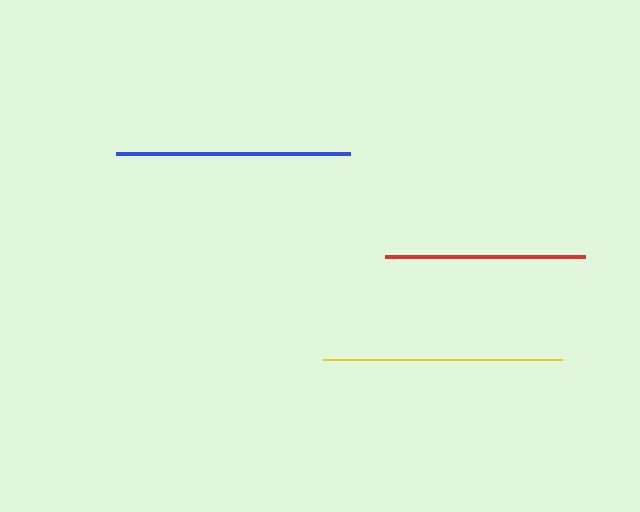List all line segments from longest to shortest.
From longest to shortest: yellow, blue, red.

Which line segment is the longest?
The yellow line is the longest at approximately 239 pixels.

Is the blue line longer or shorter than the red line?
The blue line is longer than the red line.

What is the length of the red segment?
The red segment is approximately 200 pixels long.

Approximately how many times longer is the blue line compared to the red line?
The blue line is approximately 1.2 times the length of the red line.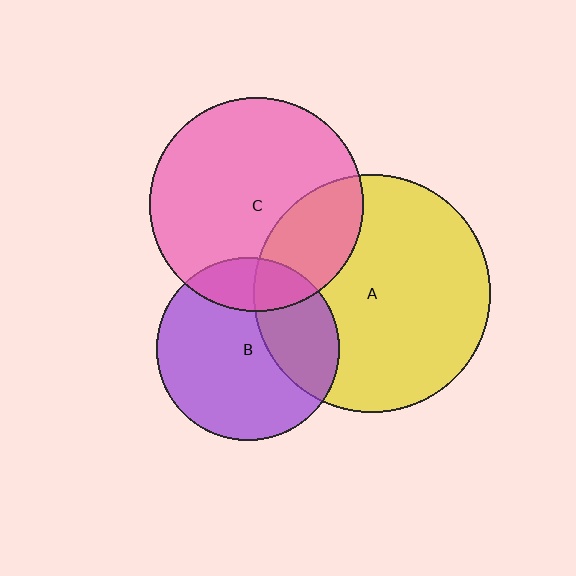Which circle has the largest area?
Circle A (yellow).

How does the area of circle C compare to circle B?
Approximately 1.4 times.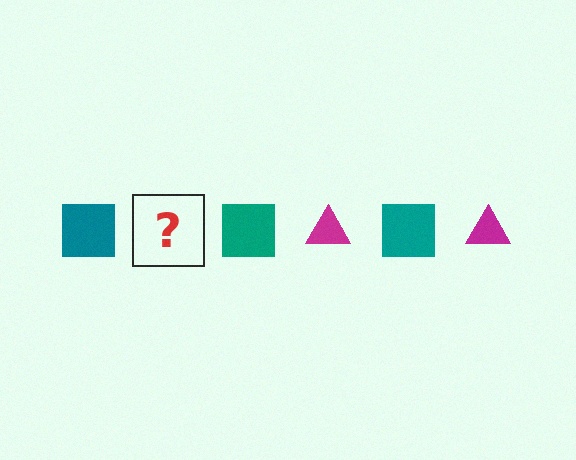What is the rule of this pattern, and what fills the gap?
The rule is that the pattern alternates between teal square and magenta triangle. The gap should be filled with a magenta triangle.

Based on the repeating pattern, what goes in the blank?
The blank should be a magenta triangle.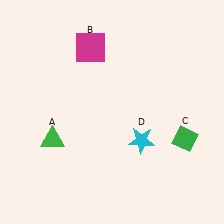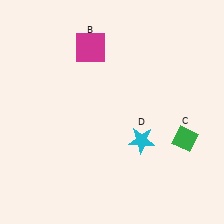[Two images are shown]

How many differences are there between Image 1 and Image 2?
There is 1 difference between the two images.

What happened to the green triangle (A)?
The green triangle (A) was removed in Image 2. It was in the bottom-left area of Image 1.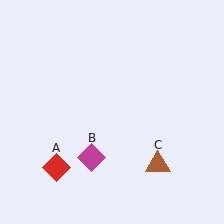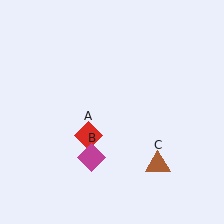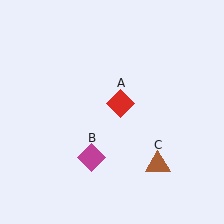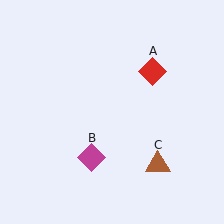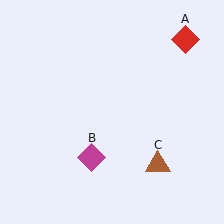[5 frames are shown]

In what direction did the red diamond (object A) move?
The red diamond (object A) moved up and to the right.